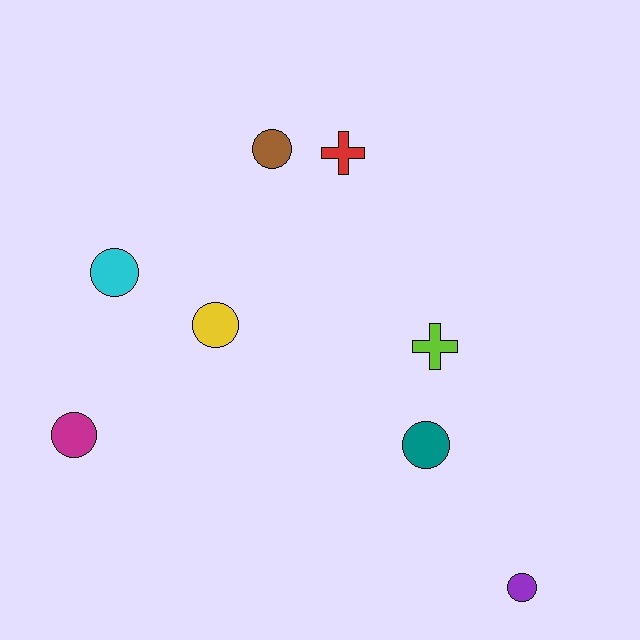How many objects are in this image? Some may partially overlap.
There are 8 objects.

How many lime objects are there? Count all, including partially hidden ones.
There is 1 lime object.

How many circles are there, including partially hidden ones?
There are 6 circles.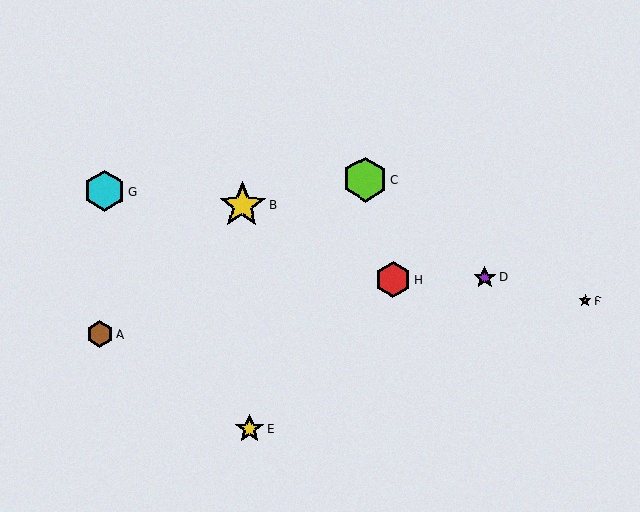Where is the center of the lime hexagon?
The center of the lime hexagon is at (365, 179).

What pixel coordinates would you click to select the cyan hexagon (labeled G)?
Click at (104, 191) to select the cyan hexagon G.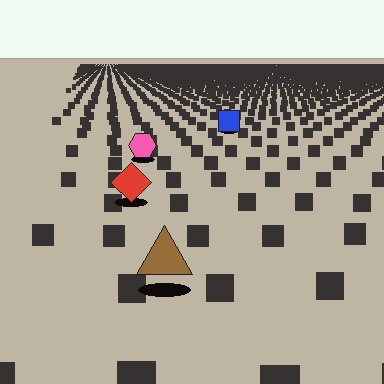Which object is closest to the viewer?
The brown triangle is closest. The texture marks near it are larger and more spread out.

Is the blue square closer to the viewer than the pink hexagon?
No. The pink hexagon is closer — you can tell from the texture gradient: the ground texture is coarser near it.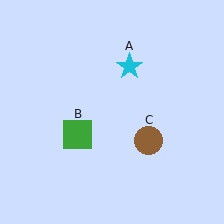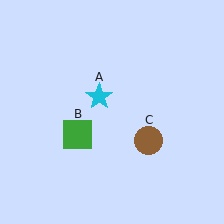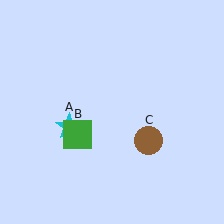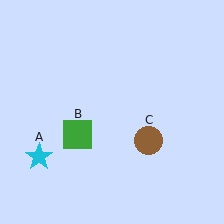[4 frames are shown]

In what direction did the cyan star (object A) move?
The cyan star (object A) moved down and to the left.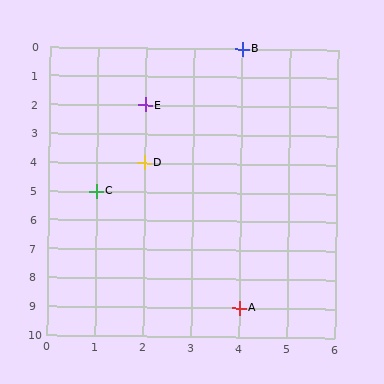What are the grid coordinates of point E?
Point E is at grid coordinates (2, 2).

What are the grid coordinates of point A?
Point A is at grid coordinates (4, 9).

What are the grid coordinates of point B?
Point B is at grid coordinates (4, 0).